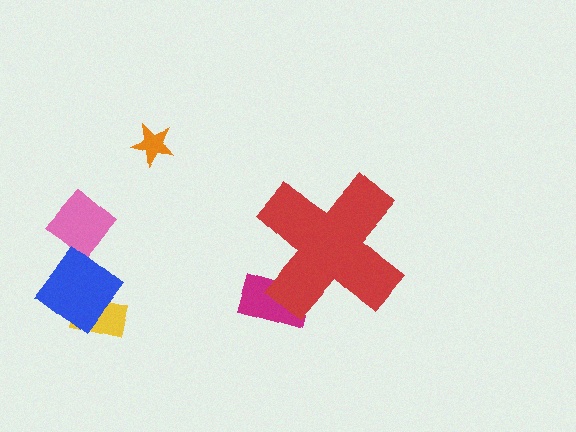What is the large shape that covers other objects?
A red cross.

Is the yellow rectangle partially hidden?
No, the yellow rectangle is fully visible.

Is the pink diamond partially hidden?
No, the pink diamond is fully visible.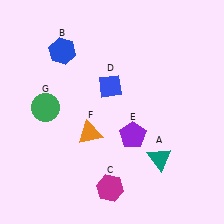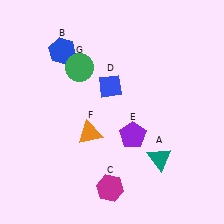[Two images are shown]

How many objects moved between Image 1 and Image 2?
1 object moved between the two images.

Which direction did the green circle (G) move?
The green circle (G) moved up.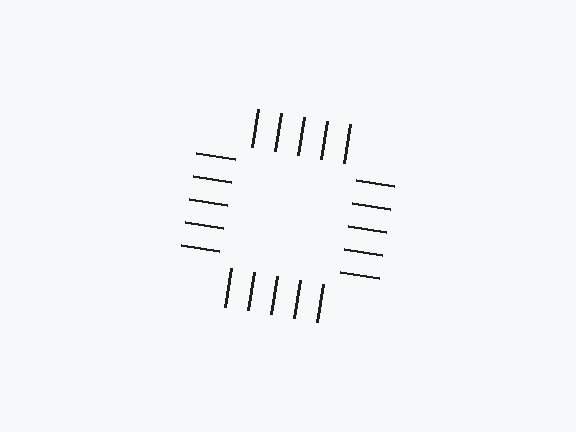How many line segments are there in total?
20 — 5 along each of the 4 edges.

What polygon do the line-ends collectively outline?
An illusory square — the line segments terminate on its edges but no continuous stroke is drawn.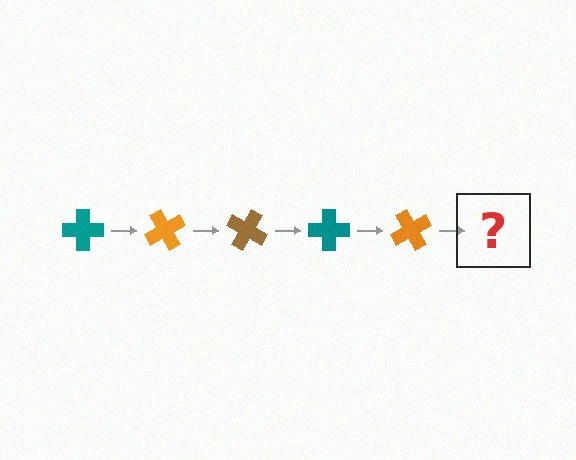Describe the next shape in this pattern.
It should be a brown cross, rotated 300 degrees from the start.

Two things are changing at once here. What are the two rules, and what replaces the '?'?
The two rules are that it rotates 60 degrees each step and the color cycles through teal, orange, and brown. The '?' should be a brown cross, rotated 300 degrees from the start.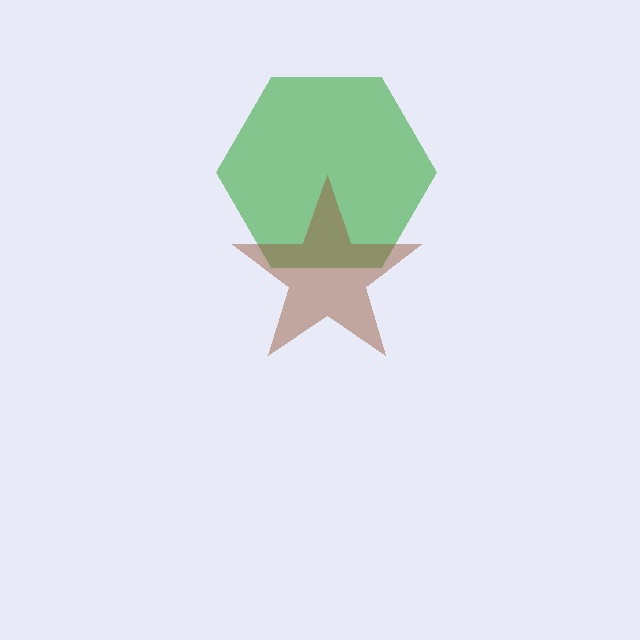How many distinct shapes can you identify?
There are 2 distinct shapes: a green hexagon, a brown star.